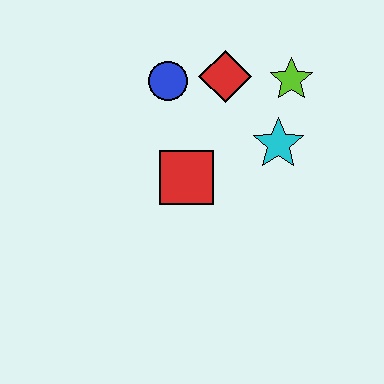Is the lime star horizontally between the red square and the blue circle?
No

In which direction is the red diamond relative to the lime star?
The red diamond is to the left of the lime star.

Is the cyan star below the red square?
No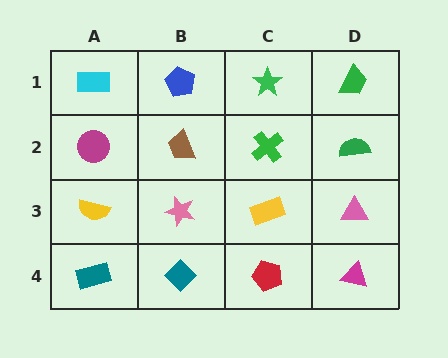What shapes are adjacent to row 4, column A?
A yellow semicircle (row 3, column A), a teal diamond (row 4, column B).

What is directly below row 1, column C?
A green cross.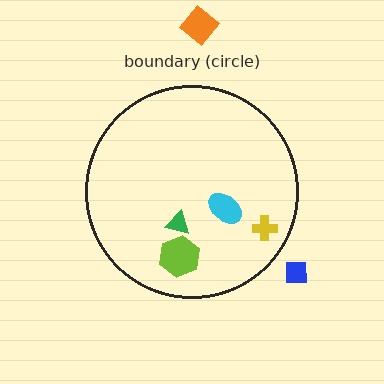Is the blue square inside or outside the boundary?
Outside.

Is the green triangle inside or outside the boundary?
Inside.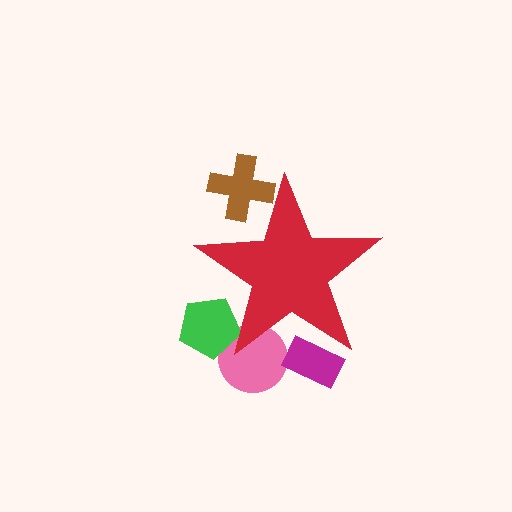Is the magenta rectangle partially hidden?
Yes, the magenta rectangle is partially hidden behind the red star.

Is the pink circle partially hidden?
Yes, the pink circle is partially hidden behind the red star.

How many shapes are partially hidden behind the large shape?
4 shapes are partially hidden.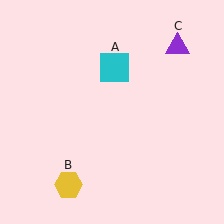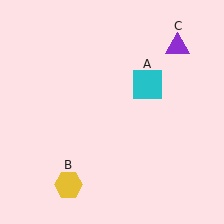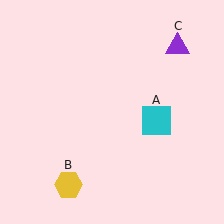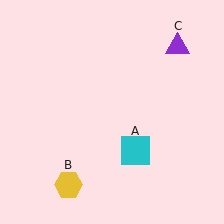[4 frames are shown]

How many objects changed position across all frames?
1 object changed position: cyan square (object A).